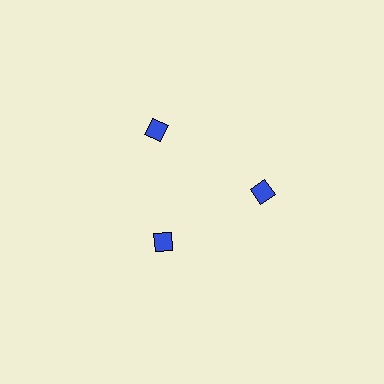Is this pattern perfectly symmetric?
No. The 3 blue diamonds are arranged in a ring, but one element near the 7 o'clock position is pulled inward toward the center, breaking the 3-fold rotational symmetry.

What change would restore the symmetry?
The symmetry would be restored by moving it outward, back onto the ring so that all 3 diamonds sit at equal angles and equal distance from the center.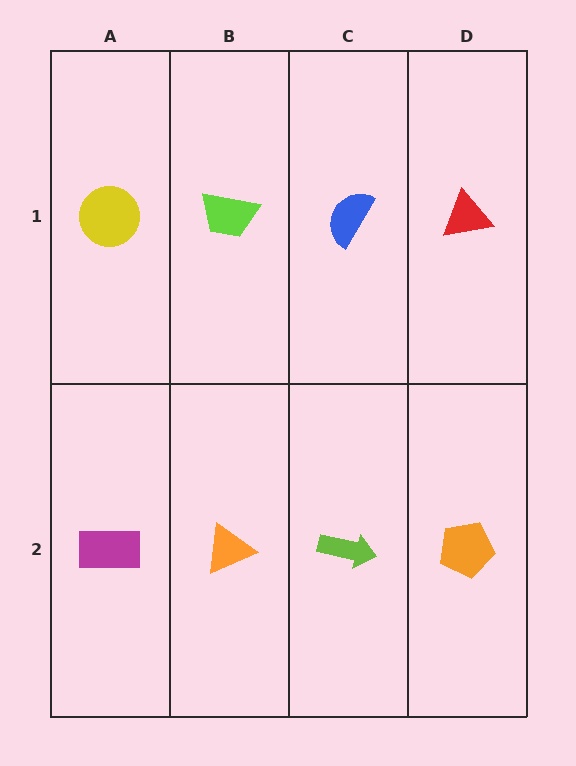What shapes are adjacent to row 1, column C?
A lime arrow (row 2, column C), a lime trapezoid (row 1, column B), a red triangle (row 1, column D).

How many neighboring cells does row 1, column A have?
2.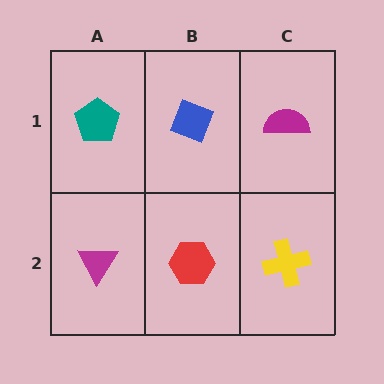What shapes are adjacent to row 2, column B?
A blue diamond (row 1, column B), a magenta triangle (row 2, column A), a yellow cross (row 2, column C).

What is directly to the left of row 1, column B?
A teal pentagon.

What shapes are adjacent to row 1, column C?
A yellow cross (row 2, column C), a blue diamond (row 1, column B).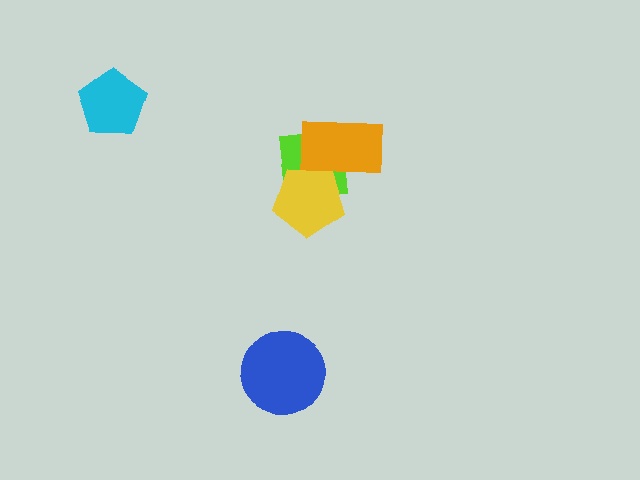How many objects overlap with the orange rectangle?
2 objects overlap with the orange rectangle.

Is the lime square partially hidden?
Yes, it is partially covered by another shape.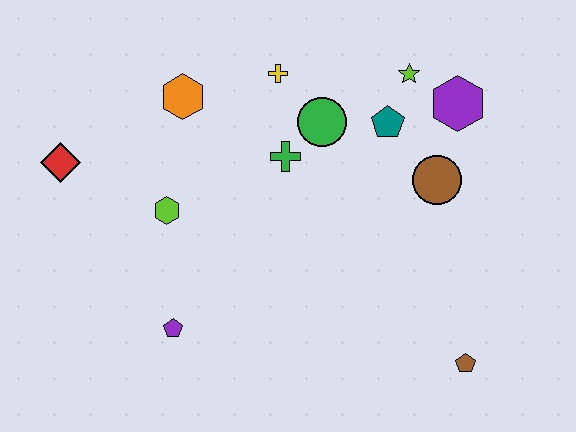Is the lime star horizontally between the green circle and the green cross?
No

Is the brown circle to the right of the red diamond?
Yes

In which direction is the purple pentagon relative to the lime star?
The purple pentagon is below the lime star.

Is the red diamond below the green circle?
Yes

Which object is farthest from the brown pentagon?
The red diamond is farthest from the brown pentagon.